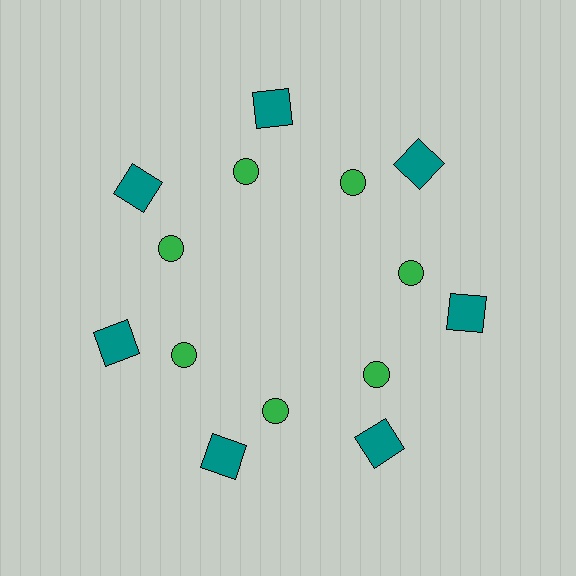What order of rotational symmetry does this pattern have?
This pattern has 7-fold rotational symmetry.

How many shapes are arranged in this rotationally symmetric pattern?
There are 14 shapes, arranged in 7 groups of 2.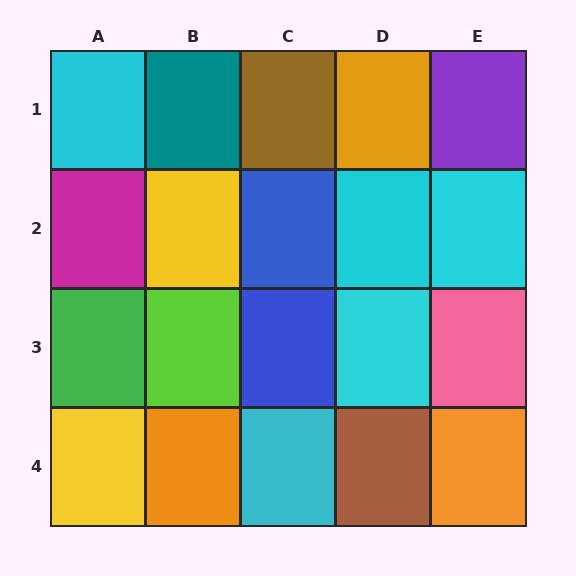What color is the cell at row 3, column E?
Pink.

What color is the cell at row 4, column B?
Orange.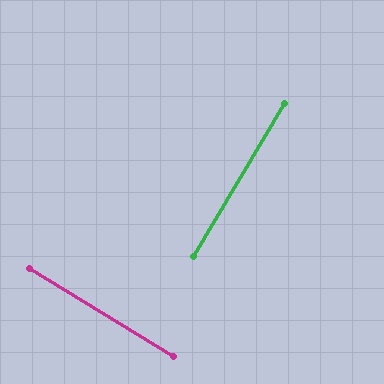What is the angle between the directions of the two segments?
Approximately 89 degrees.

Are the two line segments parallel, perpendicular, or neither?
Perpendicular — they meet at approximately 89°.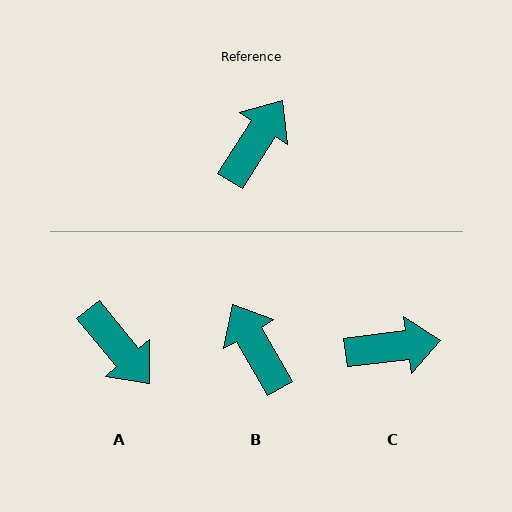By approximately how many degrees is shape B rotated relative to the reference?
Approximately 62 degrees counter-clockwise.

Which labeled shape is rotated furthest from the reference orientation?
A, about 107 degrees away.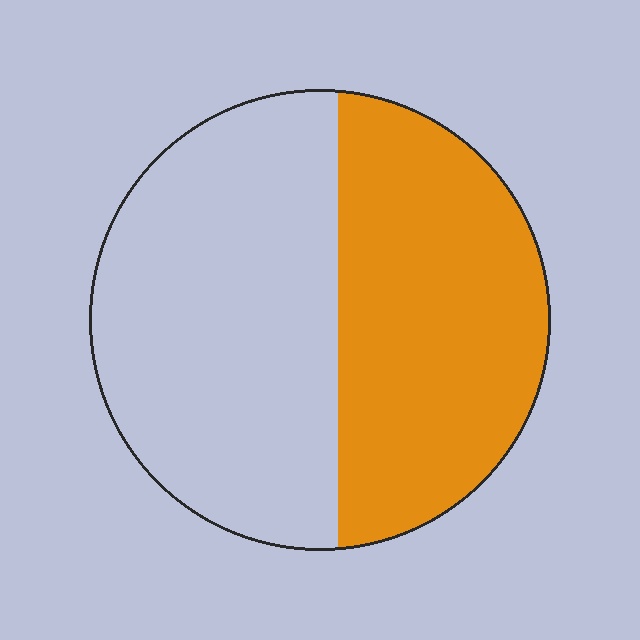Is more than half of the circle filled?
No.